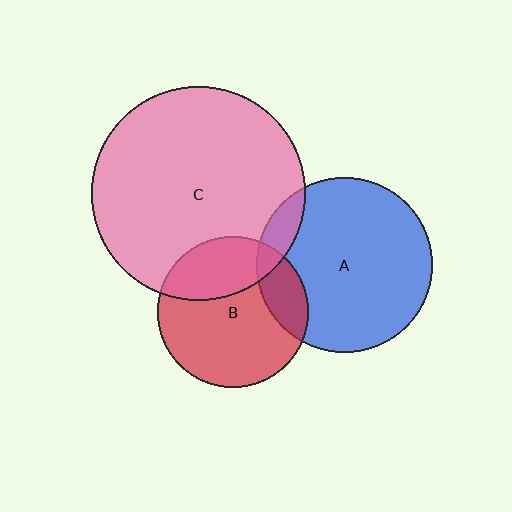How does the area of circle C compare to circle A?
Approximately 1.5 times.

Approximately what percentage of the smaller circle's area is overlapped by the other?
Approximately 30%.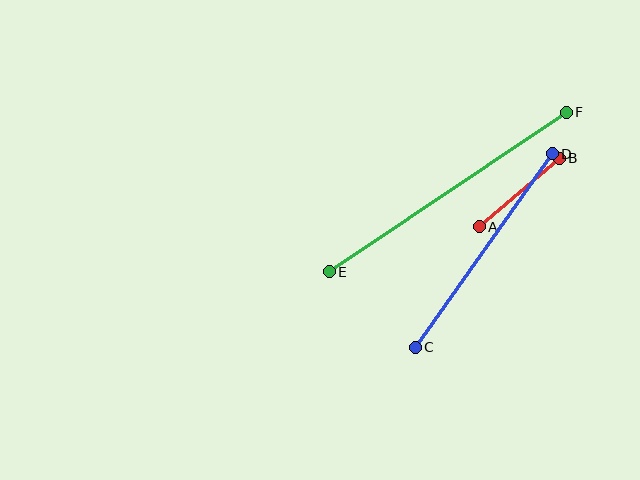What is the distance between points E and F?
The distance is approximately 286 pixels.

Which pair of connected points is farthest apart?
Points E and F are farthest apart.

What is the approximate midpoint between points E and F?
The midpoint is at approximately (448, 192) pixels.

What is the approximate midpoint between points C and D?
The midpoint is at approximately (484, 251) pixels.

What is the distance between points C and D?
The distance is approximately 237 pixels.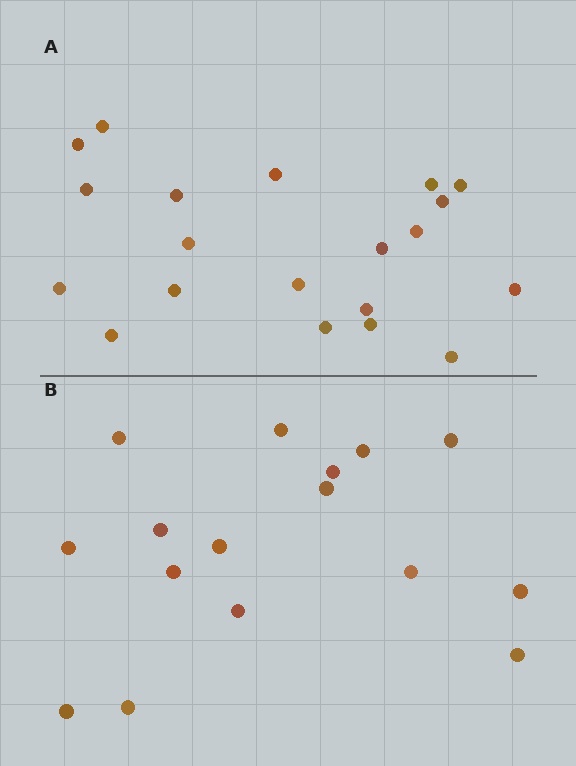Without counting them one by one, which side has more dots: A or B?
Region A (the top region) has more dots.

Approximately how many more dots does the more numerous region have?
Region A has about 4 more dots than region B.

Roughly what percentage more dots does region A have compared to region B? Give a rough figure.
About 25% more.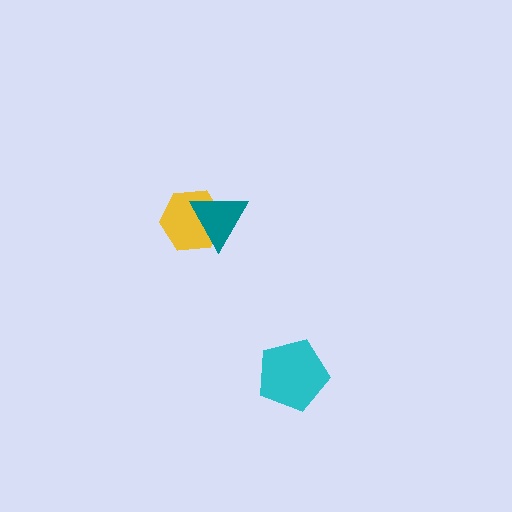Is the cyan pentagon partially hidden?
No, no other shape covers it.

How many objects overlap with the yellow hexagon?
1 object overlaps with the yellow hexagon.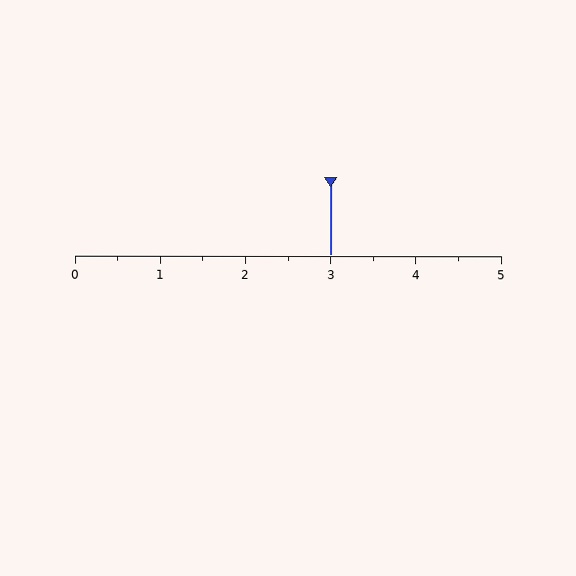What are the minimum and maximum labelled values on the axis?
The axis runs from 0 to 5.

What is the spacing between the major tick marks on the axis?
The major ticks are spaced 1 apart.